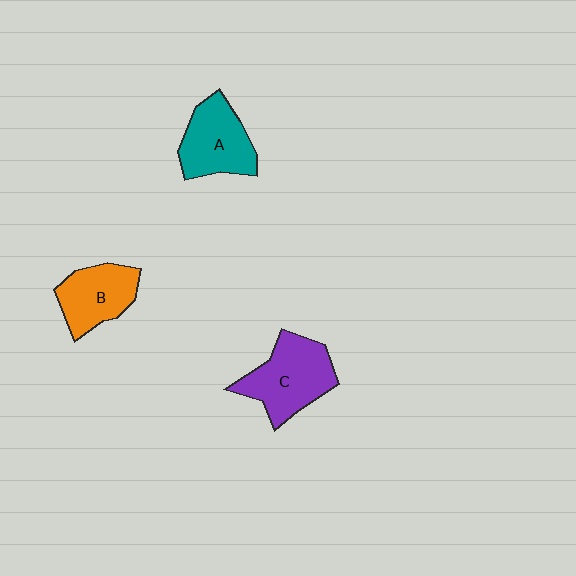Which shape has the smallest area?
Shape B (orange).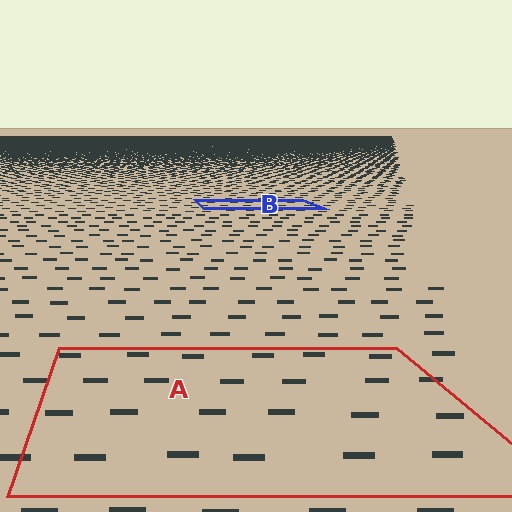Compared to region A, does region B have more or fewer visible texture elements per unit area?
Region B has more texture elements per unit area — they are packed more densely because it is farther away.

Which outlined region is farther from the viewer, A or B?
Region B is farther from the viewer — the texture elements inside it appear smaller and more densely packed.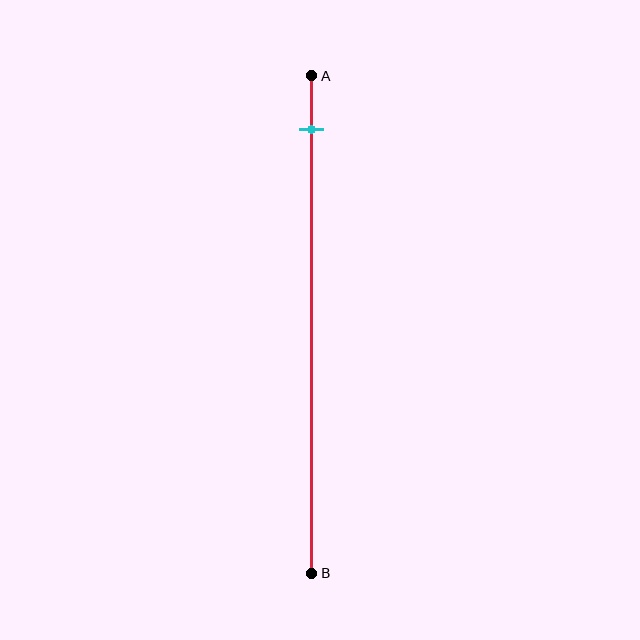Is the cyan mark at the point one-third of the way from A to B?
No, the mark is at about 10% from A, not at the 33% one-third point.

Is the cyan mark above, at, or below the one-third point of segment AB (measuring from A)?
The cyan mark is above the one-third point of segment AB.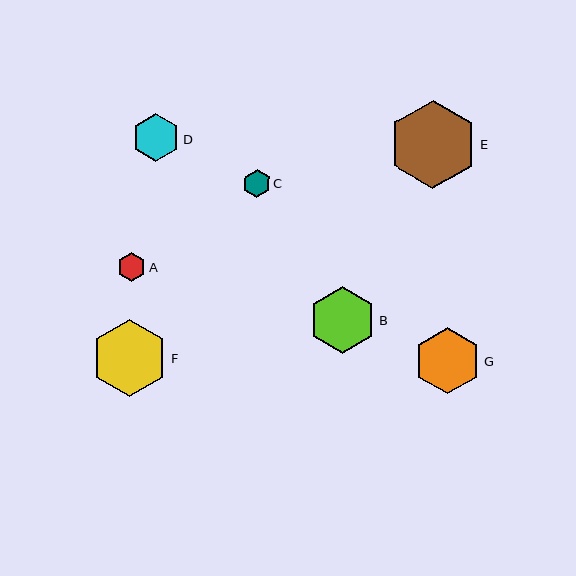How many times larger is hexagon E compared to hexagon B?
Hexagon E is approximately 1.3 times the size of hexagon B.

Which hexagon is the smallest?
Hexagon C is the smallest with a size of approximately 27 pixels.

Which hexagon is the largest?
Hexagon E is the largest with a size of approximately 89 pixels.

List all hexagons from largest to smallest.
From largest to smallest: E, F, B, G, D, A, C.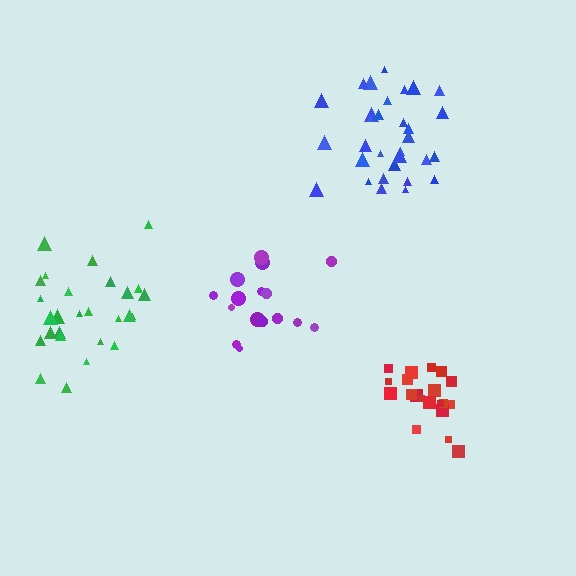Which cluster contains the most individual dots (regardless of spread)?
Blue (31).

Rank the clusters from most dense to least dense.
red, blue, purple, green.